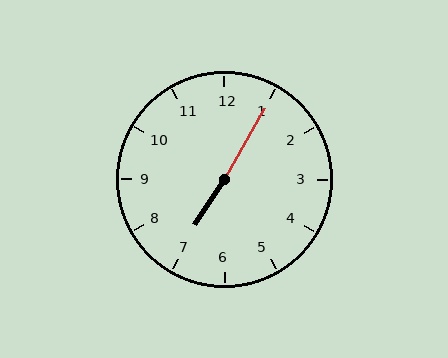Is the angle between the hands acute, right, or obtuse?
It is obtuse.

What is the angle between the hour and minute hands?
Approximately 178 degrees.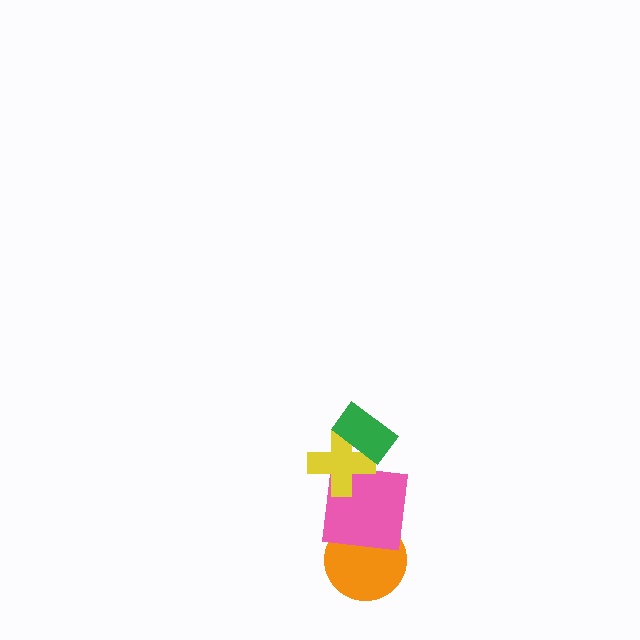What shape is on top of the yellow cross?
The green rectangle is on top of the yellow cross.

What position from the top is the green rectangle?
The green rectangle is 1st from the top.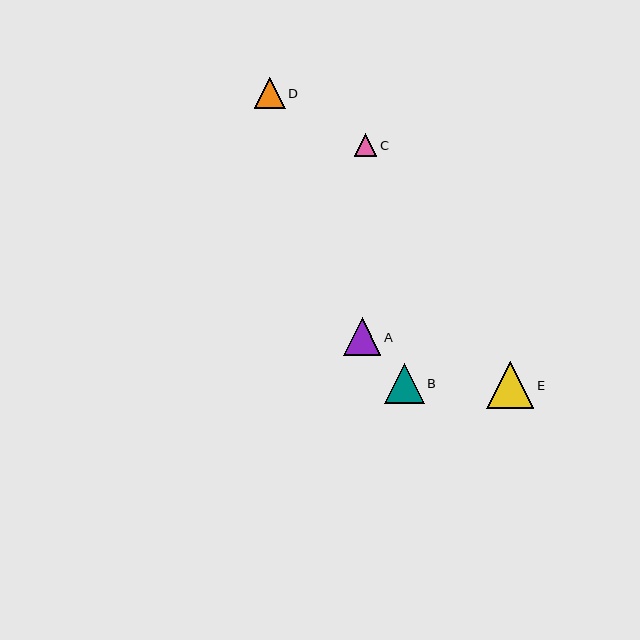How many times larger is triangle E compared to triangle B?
Triangle E is approximately 1.2 times the size of triangle B.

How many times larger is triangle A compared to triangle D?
Triangle A is approximately 1.2 times the size of triangle D.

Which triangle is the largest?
Triangle E is the largest with a size of approximately 47 pixels.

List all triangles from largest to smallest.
From largest to smallest: E, B, A, D, C.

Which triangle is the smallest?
Triangle C is the smallest with a size of approximately 22 pixels.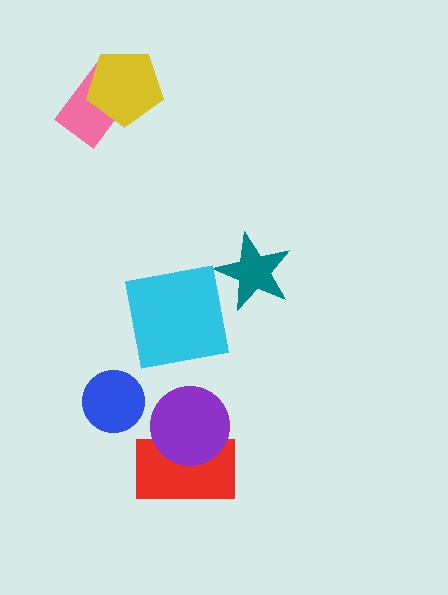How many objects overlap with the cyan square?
0 objects overlap with the cyan square.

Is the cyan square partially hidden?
No, no other shape covers it.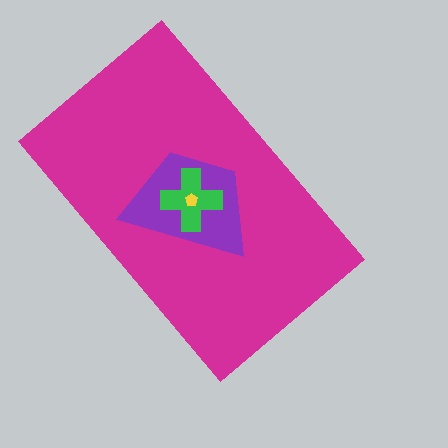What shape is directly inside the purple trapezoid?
The green cross.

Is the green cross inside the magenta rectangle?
Yes.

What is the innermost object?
The yellow pentagon.